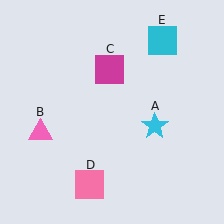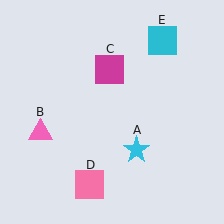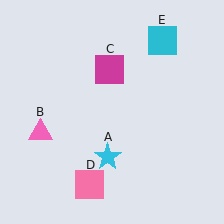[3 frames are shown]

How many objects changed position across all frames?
1 object changed position: cyan star (object A).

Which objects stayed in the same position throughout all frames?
Pink triangle (object B) and magenta square (object C) and pink square (object D) and cyan square (object E) remained stationary.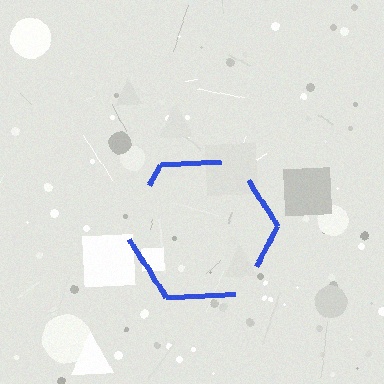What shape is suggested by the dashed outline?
The dashed outline suggests a hexagon.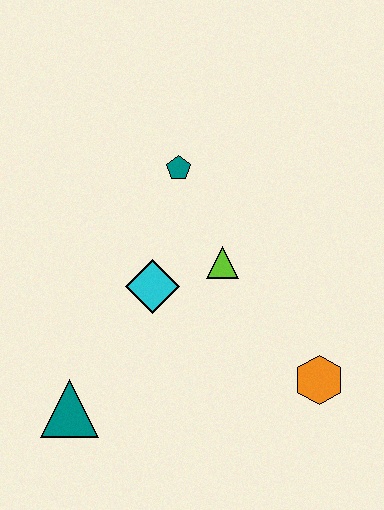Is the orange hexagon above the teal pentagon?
No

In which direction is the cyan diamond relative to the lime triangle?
The cyan diamond is to the left of the lime triangle.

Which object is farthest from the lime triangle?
The teal triangle is farthest from the lime triangle.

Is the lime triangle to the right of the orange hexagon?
No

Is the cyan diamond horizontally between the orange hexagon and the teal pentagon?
No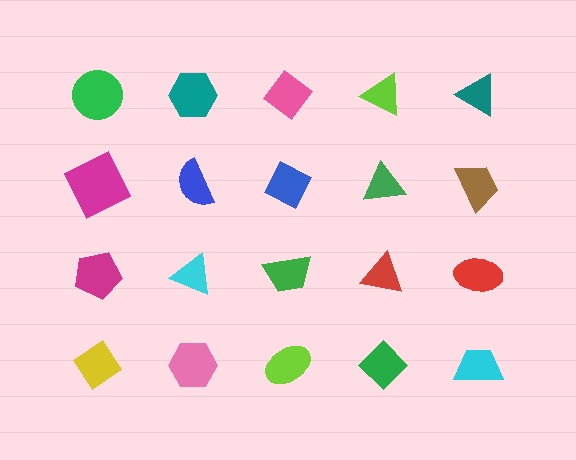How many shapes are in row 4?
5 shapes.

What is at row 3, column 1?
A magenta pentagon.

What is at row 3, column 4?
A red triangle.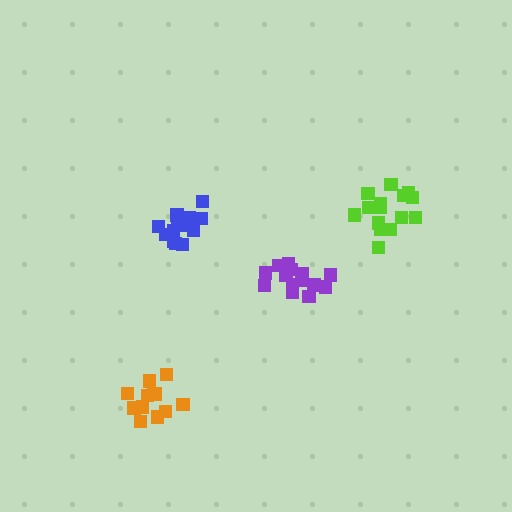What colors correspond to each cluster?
The clusters are colored: purple, orange, blue, lime.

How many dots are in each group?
Group 1: 15 dots, Group 2: 13 dots, Group 3: 13 dots, Group 4: 15 dots (56 total).